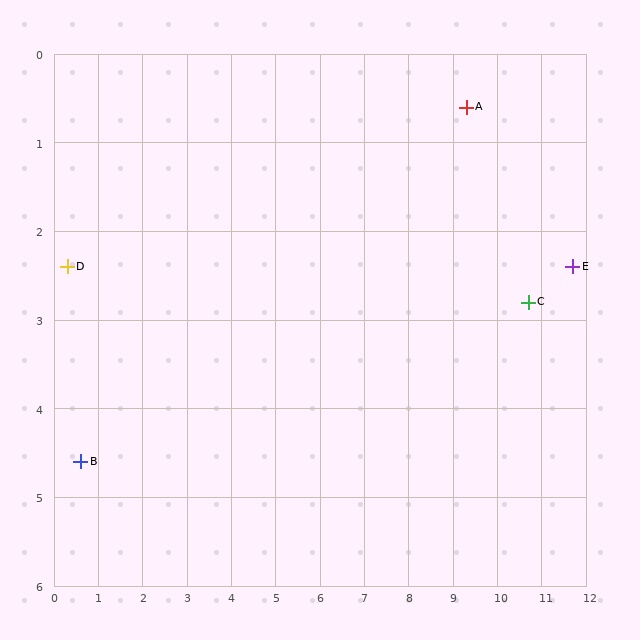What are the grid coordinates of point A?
Point A is at approximately (9.3, 0.6).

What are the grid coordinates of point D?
Point D is at approximately (0.3, 2.4).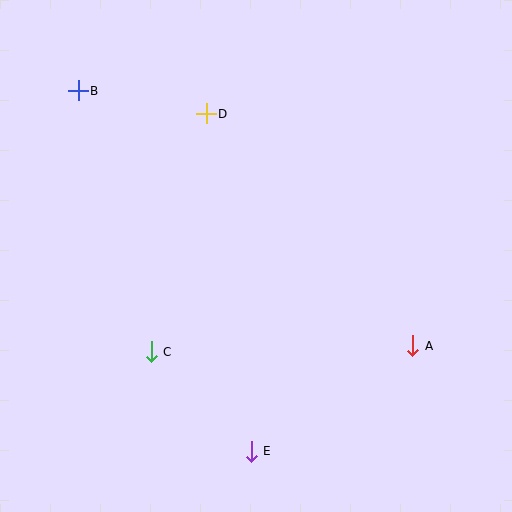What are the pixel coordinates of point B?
Point B is at (78, 91).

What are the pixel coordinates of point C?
Point C is at (151, 352).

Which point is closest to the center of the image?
Point C at (151, 352) is closest to the center.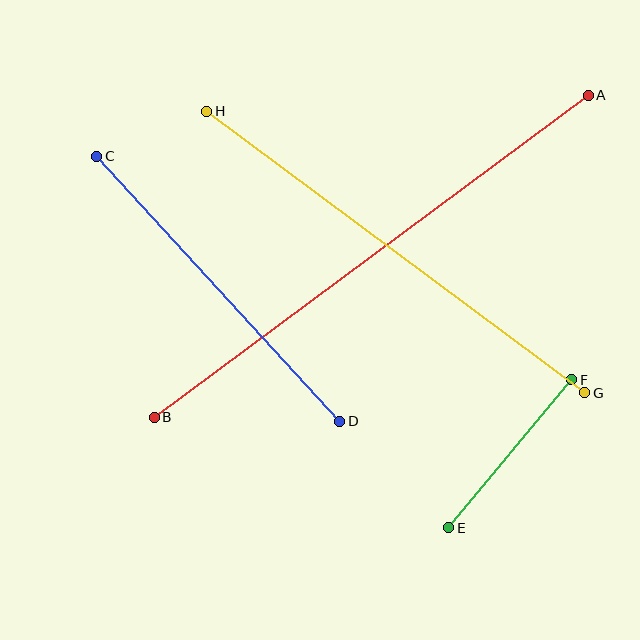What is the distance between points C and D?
The distance is approximately 360 pixels.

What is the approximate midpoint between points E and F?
The midpoint is at approximately (510, 454) pixels.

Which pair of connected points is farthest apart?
Points A and B are farthest apart.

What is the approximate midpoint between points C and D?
The midpoint is at approximately (218, 289) pixels.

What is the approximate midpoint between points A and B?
The midpoint is at approximately (371, 256) pixels.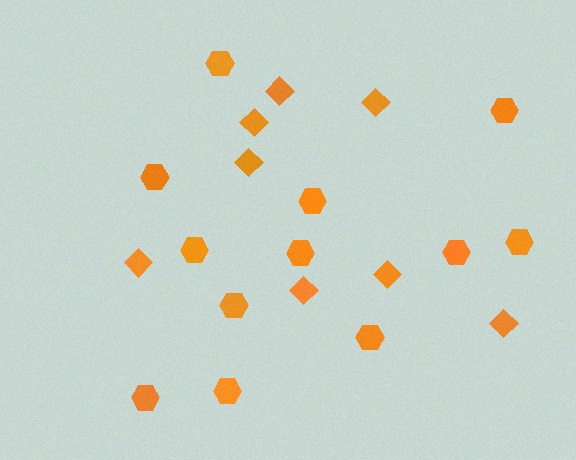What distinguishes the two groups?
There are 2 groups: one group of diamonds (8) and one group of hexagons (12).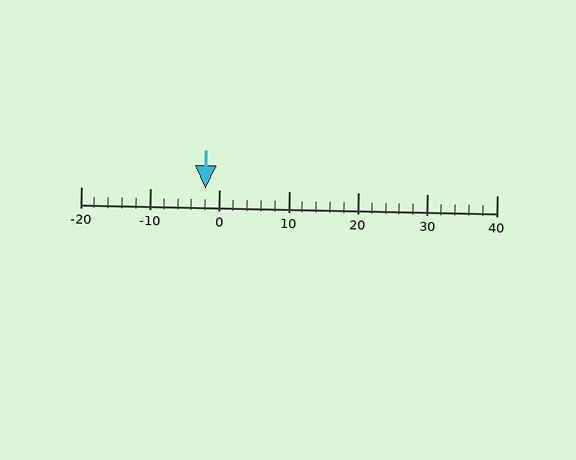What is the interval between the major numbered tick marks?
The major tick marks are spaced 10 units apart.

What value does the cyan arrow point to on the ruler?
The cyan arrow points to approximately -2.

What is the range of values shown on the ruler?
The ruler shows values from -20 to 40.